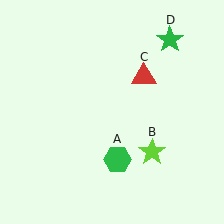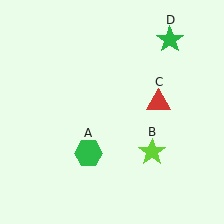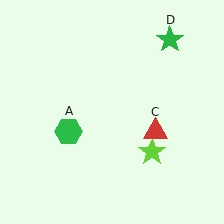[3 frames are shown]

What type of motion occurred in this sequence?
The green hexagon (object A), red triangle (object C) rotated clockwise around the center of the scene.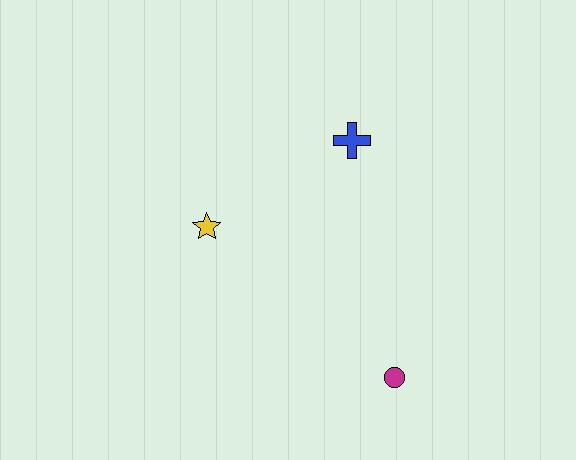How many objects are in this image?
There are 3 objects.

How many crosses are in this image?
There is 1 cross.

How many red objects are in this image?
There are no red objects.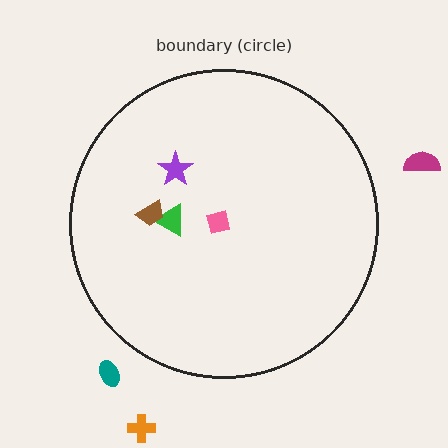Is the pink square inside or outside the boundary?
Inside.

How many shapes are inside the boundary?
4 inside, 3 outside.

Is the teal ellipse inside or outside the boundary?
Outside.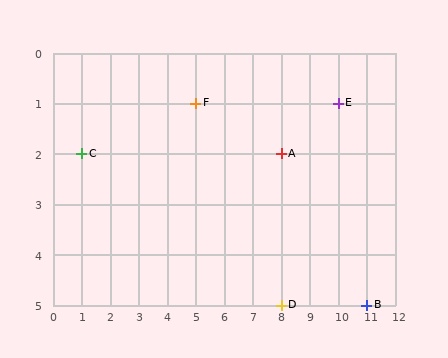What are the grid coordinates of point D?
Point D is at grid coordinates (8, 5).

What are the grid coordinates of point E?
Point E is at grid coordinates (10, 1).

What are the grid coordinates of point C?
Point C is at grid coordinates (1, 2).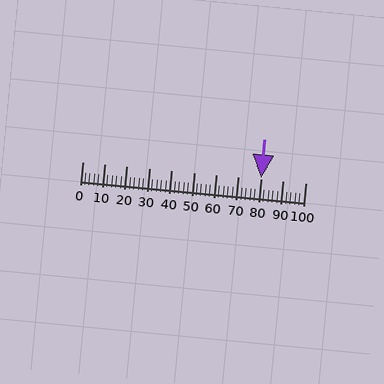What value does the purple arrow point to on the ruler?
The purple arrow points to approximately 80.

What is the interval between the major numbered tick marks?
The major tick marks are spaced 10 units apart.